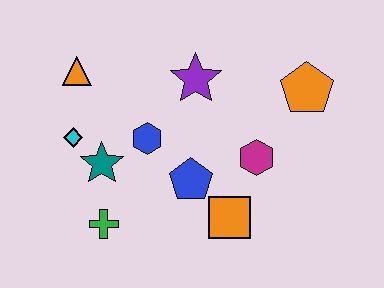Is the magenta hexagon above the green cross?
Yes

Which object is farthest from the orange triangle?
The orange pentagon is farthest from the orange triangle.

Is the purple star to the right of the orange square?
No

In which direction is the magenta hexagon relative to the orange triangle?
The magenta hexagon is to the right of the orange triangle.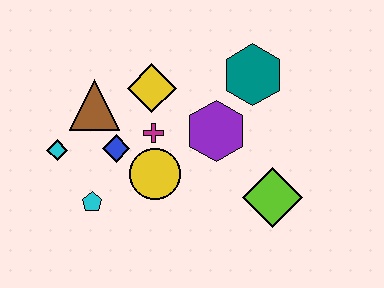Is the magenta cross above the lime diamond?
Yes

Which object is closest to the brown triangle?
The blue diamond is closest to the brown triangle.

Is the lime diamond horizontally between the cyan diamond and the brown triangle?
No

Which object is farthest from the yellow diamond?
The lime diamond is farthest from the yellow diamond.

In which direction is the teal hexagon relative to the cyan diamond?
The teal hexagon is to the right of the cyan diamond.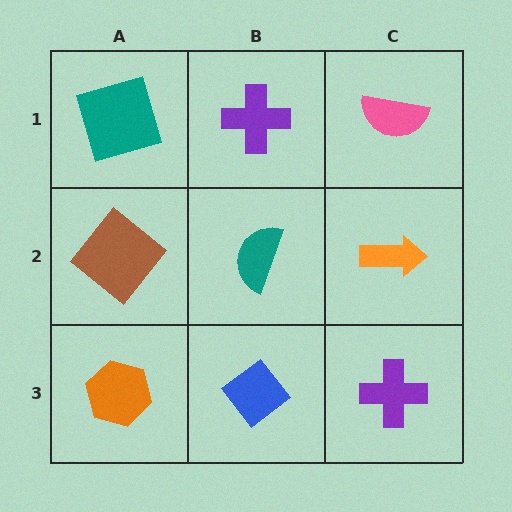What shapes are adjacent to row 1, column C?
An orange arrow (row 2, column C), a purple cross (row 1, column B).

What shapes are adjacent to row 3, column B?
A teal semicircle (row 2, column B), an orange hexagon (row 3, column A), a purple cross (row 3, column C).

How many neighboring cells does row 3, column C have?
2.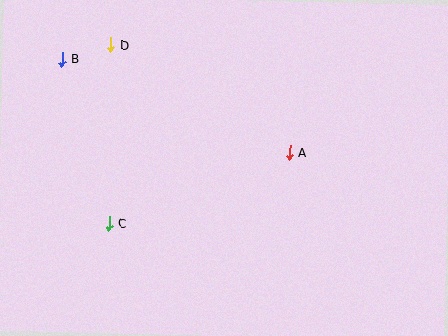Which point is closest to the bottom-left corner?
Point C is closest to the bottom-left corner.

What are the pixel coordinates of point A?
Point A is at (290, 152).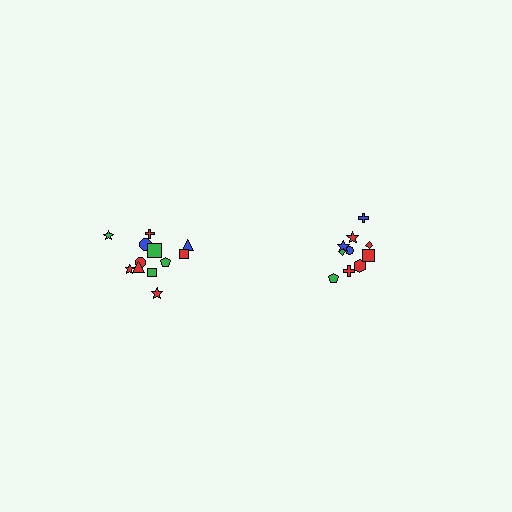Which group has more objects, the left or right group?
The left group.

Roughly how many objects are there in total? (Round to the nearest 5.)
Roughly 20 objects in total.